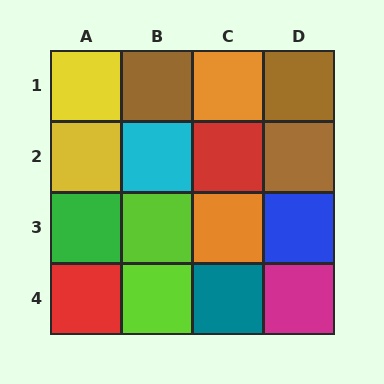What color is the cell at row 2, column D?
Brown.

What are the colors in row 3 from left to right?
Green, lime, orange, blue.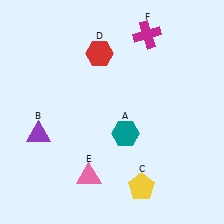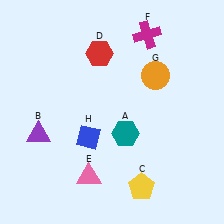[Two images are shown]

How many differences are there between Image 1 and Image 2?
There are 2 differences between the two images.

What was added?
An orange circle (G), a blue diamond (H) were added in Image 2.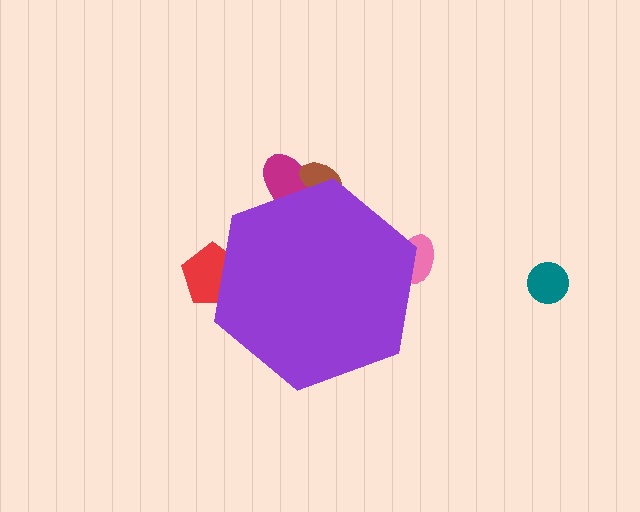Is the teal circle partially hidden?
No, the teal circle is fully visible.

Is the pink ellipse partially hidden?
Yes, the pink ellipse is partially hidden behind the purple hexagon.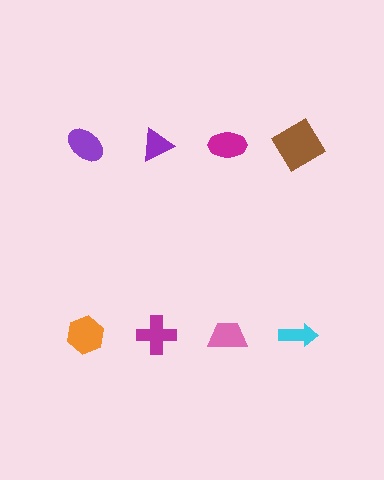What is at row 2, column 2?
A magenta cross.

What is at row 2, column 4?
A cyan arrow.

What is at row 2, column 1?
An orange hexagon.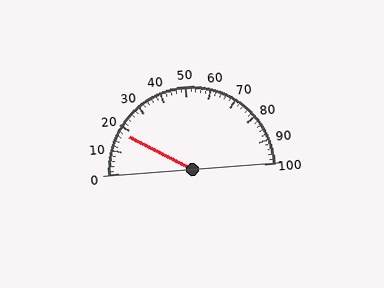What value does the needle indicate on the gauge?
The needle indicates approximately 18.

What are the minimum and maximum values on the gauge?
The gauge ranges from 0 to 100.